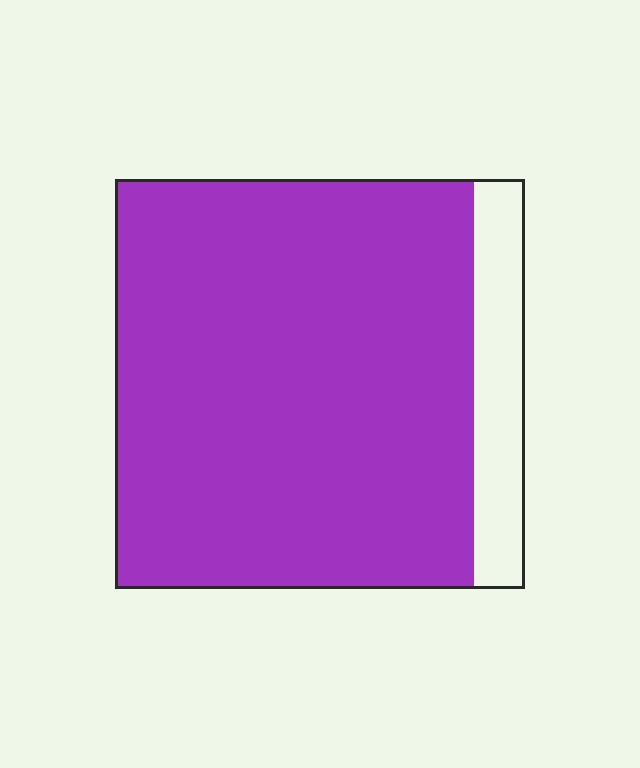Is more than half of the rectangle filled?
Yes.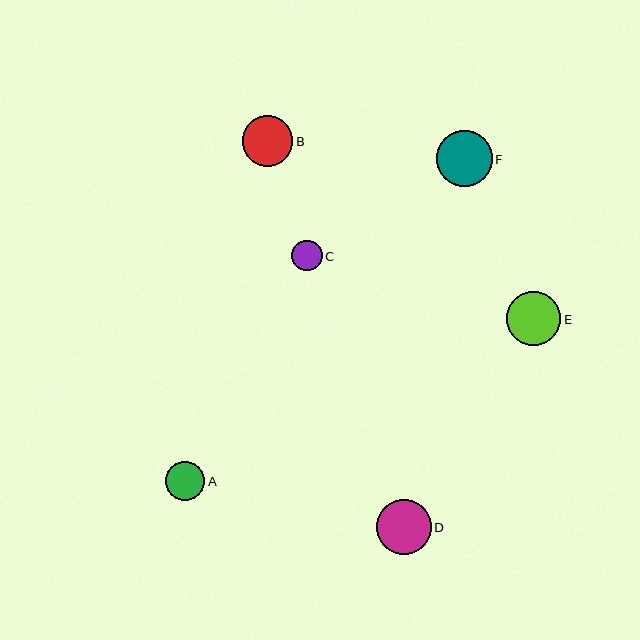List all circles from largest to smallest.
From largest to smallest: F, D, E, B, A, C.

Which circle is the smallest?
Circle C is the smallest with a size of approximately 30 pixels.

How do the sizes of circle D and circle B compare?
Circle D and circle B are approximately the same size.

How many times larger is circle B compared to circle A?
Circle B is approximately 1.3 times the size of circle A.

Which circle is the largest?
Circle F is the largest with a size of approximately 56 pixels.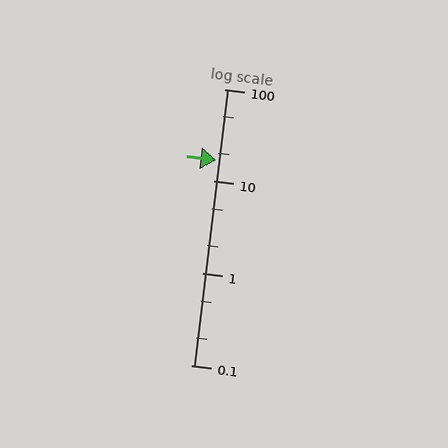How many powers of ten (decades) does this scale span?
The scale spans 3 decades, from 0.1 to 100.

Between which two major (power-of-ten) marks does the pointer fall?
The pointer is between 10 and 100.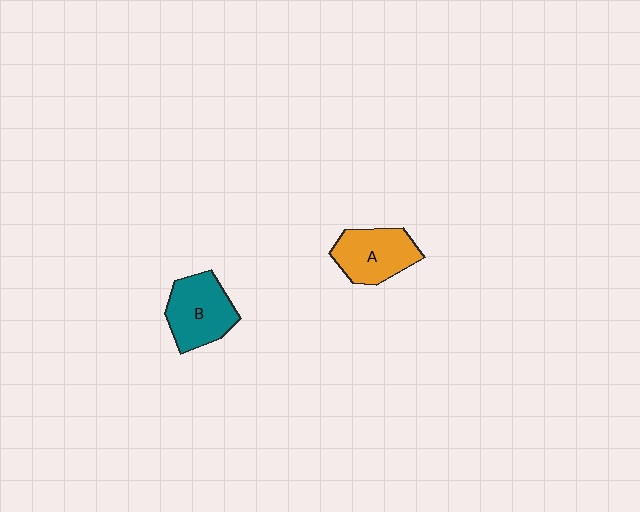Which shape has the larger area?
Shape B (teal).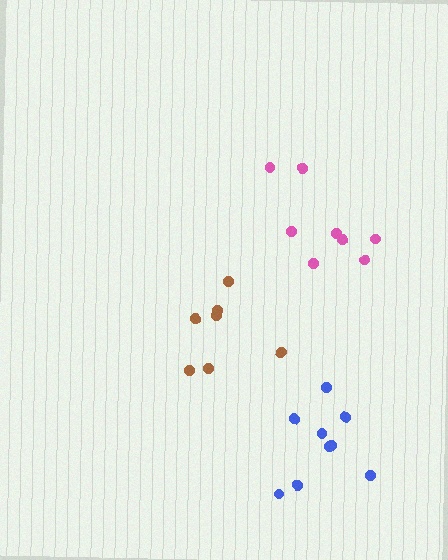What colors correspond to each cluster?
The clusters are colored: blue, pink, brown.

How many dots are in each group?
Group 1: 9 dots, Group 2: 8 dots, Group 3: 7 dots (24 total).